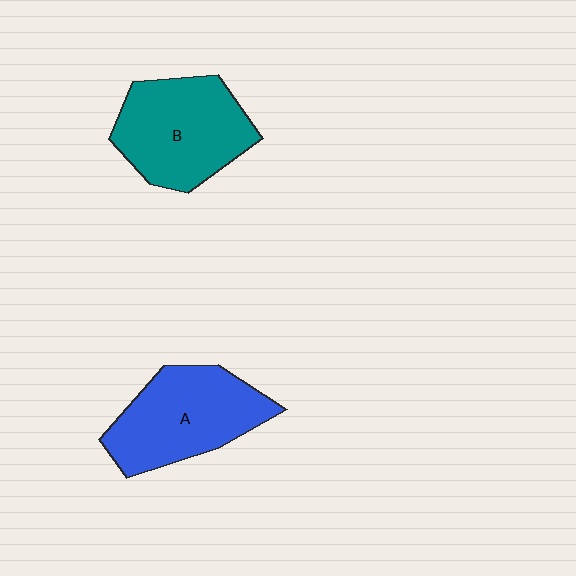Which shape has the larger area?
Shape B (teal).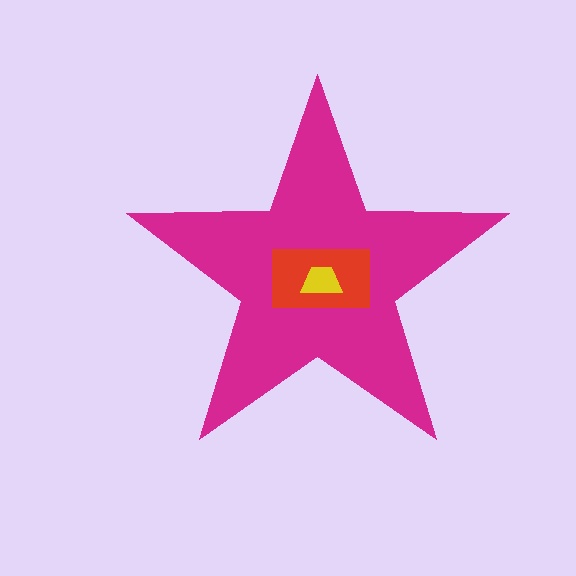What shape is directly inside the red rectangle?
The yellow trapezoid.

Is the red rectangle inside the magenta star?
Yes.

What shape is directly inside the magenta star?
The red rectangle.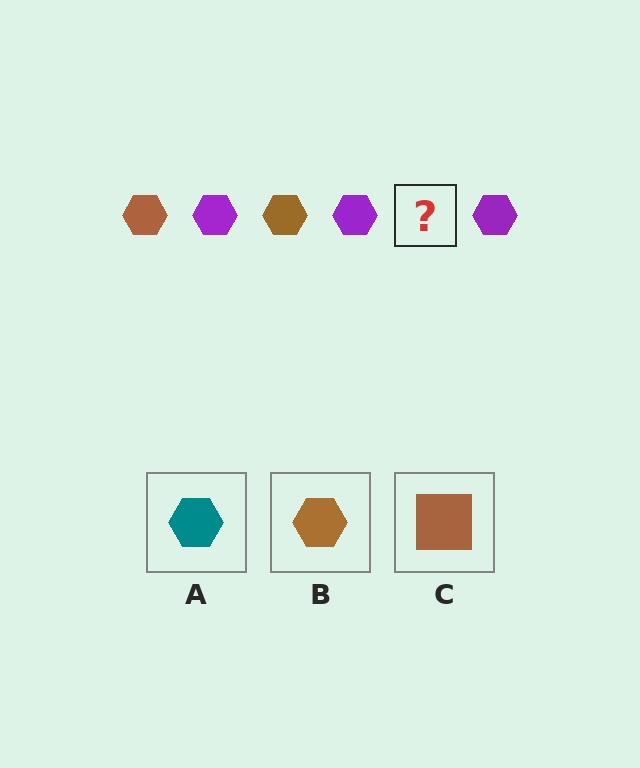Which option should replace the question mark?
Option B.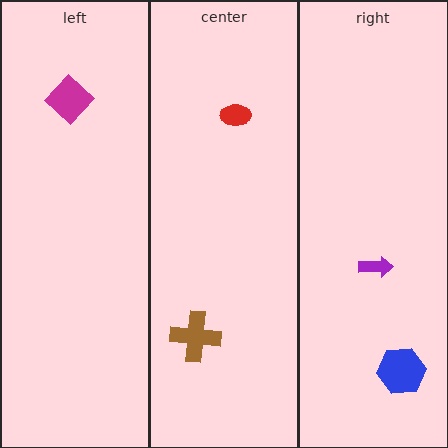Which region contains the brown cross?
The center region.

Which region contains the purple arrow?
The right region.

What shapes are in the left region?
The magenta diamond.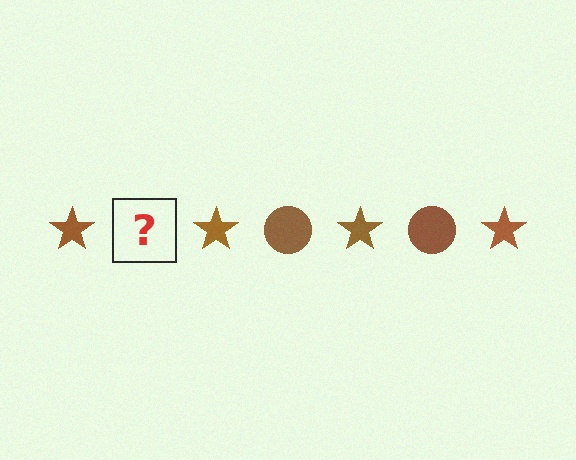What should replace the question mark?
The question mark should be replaced with a brown circle.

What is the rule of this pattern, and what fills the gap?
The rule is that the pattern cycles through star, circle shapes in brown. The gap should be filled with a brown circle.